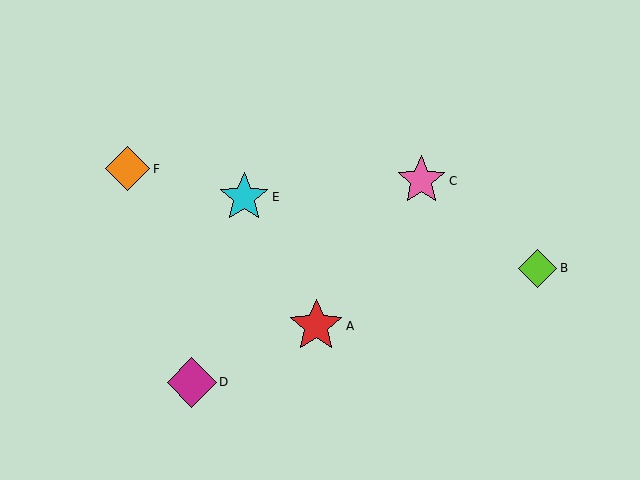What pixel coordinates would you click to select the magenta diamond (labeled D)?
Click at (192, 382) to select the magenta diamond D.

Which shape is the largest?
The red star (labeled A) is the largest.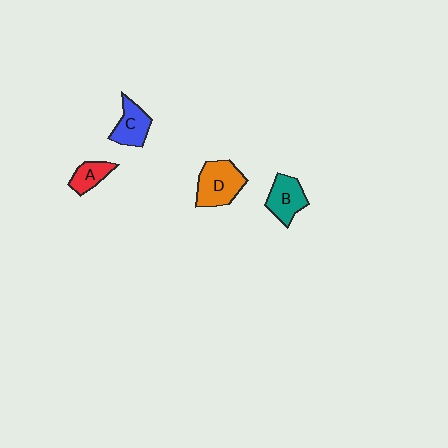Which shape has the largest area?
Shape D (orange).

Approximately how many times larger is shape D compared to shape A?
Approximately 1.9 times.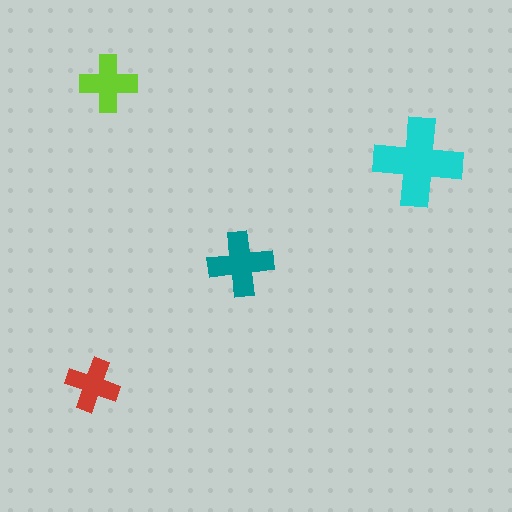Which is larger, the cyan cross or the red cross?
The cyan one.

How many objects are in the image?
There are 4 objects in the image.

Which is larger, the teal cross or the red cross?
The teal one.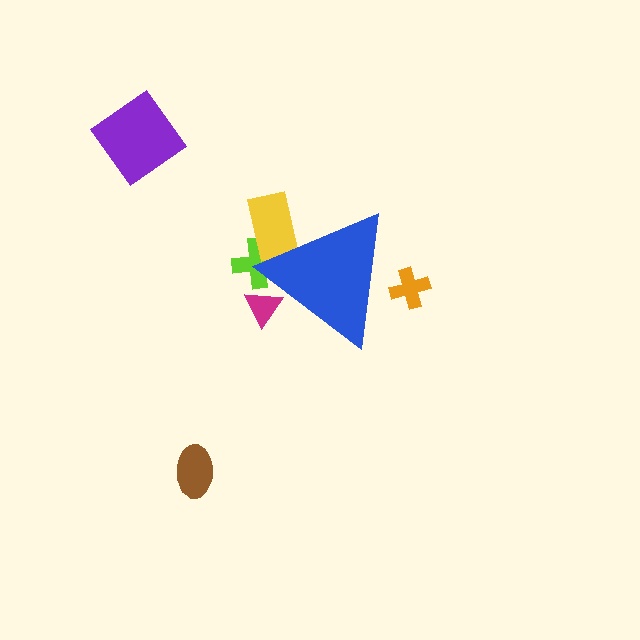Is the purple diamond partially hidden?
No, the purple diamond is fully visible.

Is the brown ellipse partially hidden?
No, the brown ellipse is fully visible.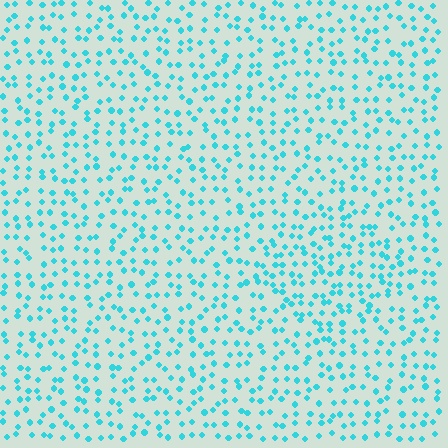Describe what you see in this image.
The image contains small cyan elements arranged at two different densities. A diamond-shaped region is visible where the elements are more densely packed than the surrounding area.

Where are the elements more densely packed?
The elements are more densely packed inside the diamond boundary.